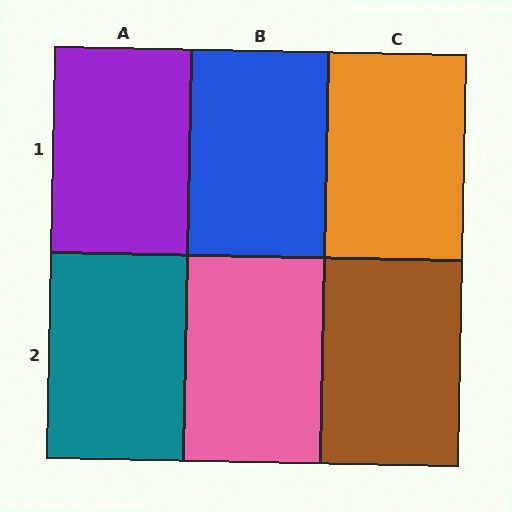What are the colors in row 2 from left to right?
Teal, pink, brown.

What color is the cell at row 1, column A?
Purple.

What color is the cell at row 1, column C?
Orange.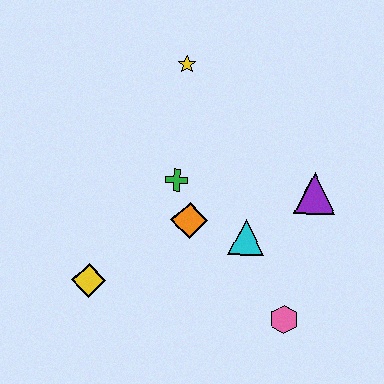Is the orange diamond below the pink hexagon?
No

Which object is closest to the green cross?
The orange diamond is closest to the green cross.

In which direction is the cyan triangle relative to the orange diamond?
The cyan triangle is to the right of the orange diamond.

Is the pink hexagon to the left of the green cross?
No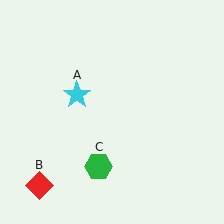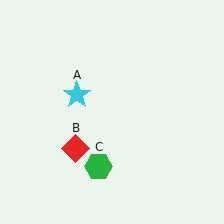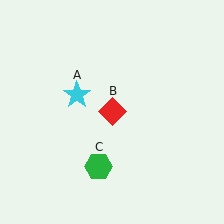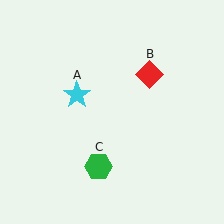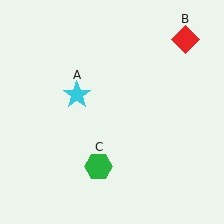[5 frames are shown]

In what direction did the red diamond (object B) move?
The red diamond (object B) moved up and to the right.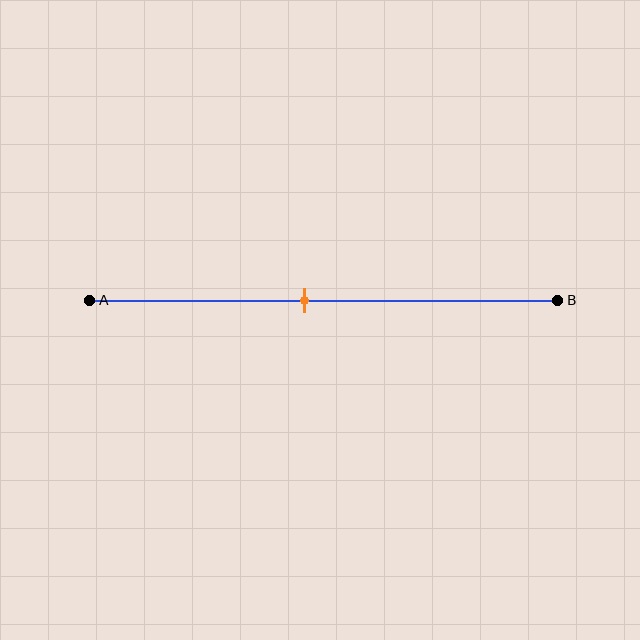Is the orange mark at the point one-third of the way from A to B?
No, the mark is at about 45% from A, not at the 33% one-third point.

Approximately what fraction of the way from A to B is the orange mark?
The orange mark is approximately 45% of the way from A to B.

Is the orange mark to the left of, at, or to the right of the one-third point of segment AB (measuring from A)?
The orange mark is to the right of the one-third point of segment AB.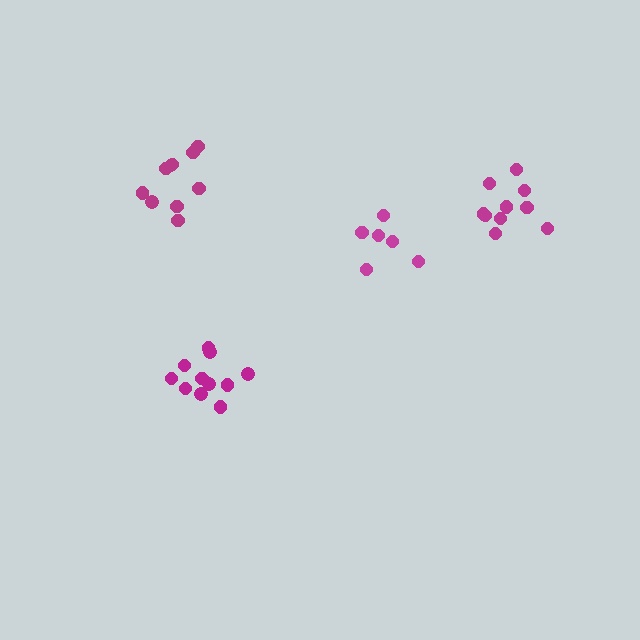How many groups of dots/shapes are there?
There are 4 groups.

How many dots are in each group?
Group 1: 11 dots, Group 2: 10 dots, Group 3: 10 dots, Group 4: 6 dots (37 total).